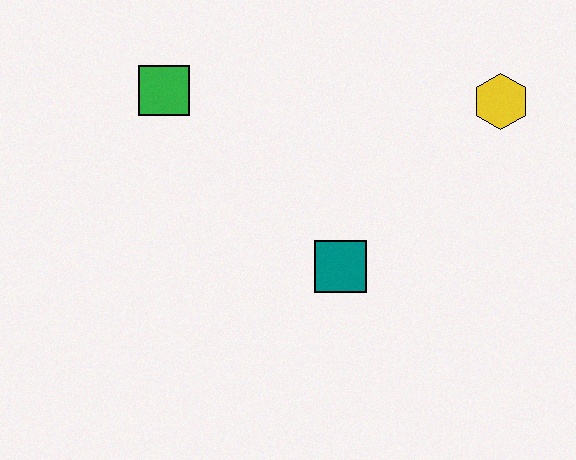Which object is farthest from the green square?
The yellow hexagon is farthest from the green square.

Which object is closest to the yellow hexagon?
The teal square is closest to the yellow hexagon.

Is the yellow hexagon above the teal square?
Yes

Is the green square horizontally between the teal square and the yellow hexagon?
No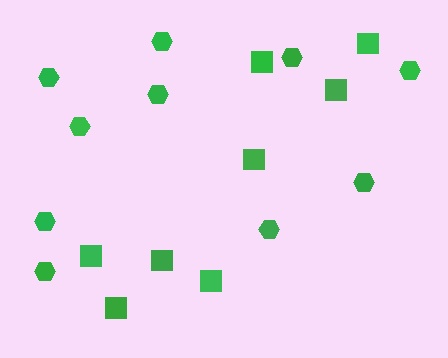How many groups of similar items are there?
There are 2 groups: one group of hexagons (10) and one group of squares (8).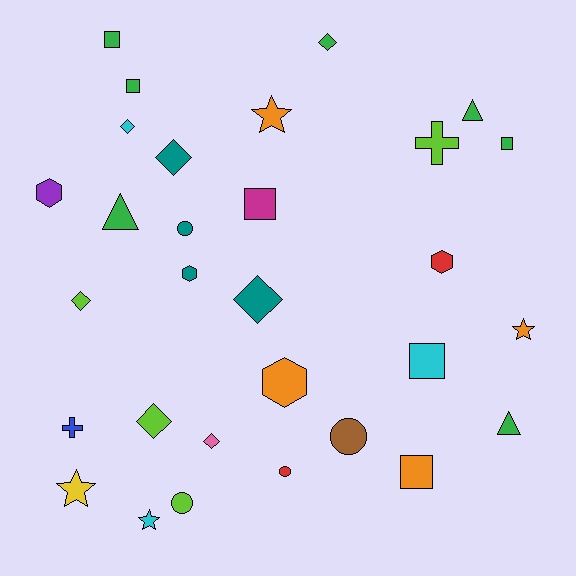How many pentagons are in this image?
There are no pentagons.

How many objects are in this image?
There are 30 objects.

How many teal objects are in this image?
There are 4 teal objects.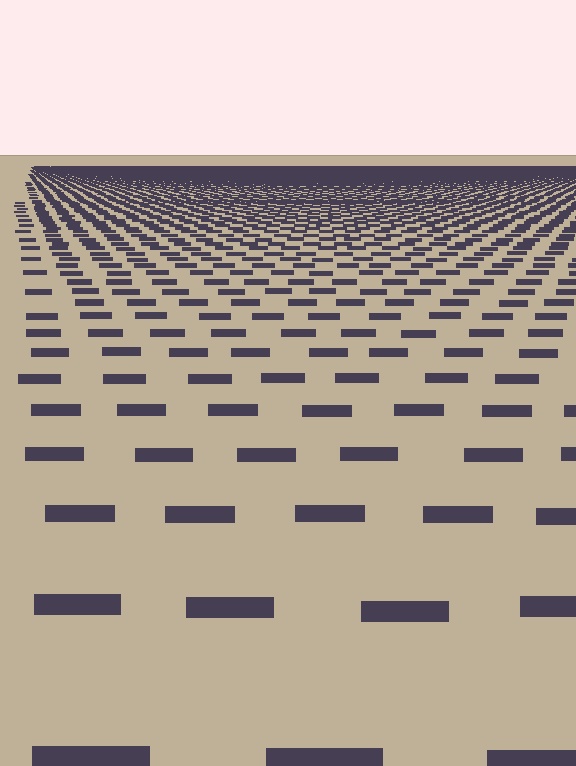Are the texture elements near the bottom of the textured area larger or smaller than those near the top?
Larger. Near the bottom, elements are closer to the viewer and appear at a bigger on-screen size.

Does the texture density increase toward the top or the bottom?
Density increases toward the top.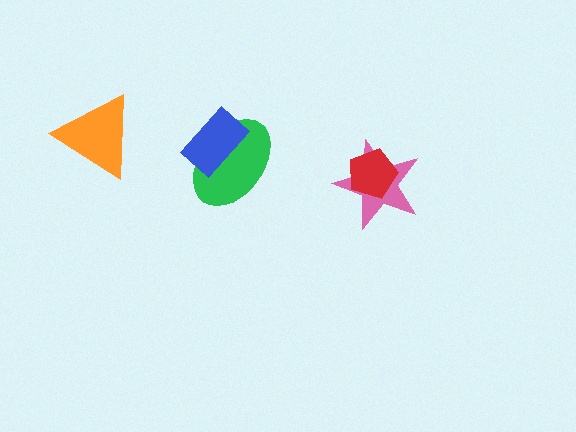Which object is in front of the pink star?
The red pentagon is in front of the pink star.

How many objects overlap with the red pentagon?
1 object overlaps with the red pentagon.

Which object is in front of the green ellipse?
The blue rectangle is in front of the green ellipse.